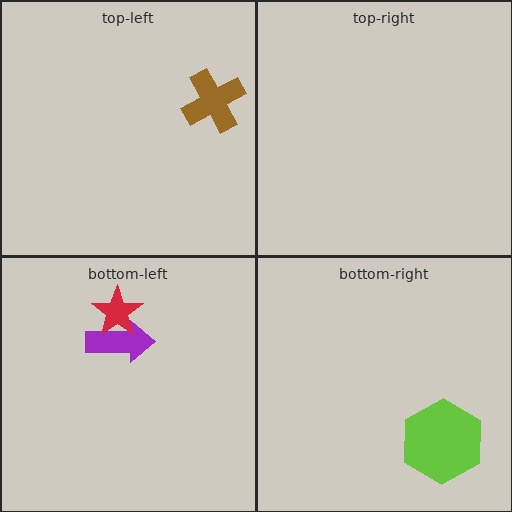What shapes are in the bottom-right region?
The lime hexagon.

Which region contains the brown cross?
The top-left region.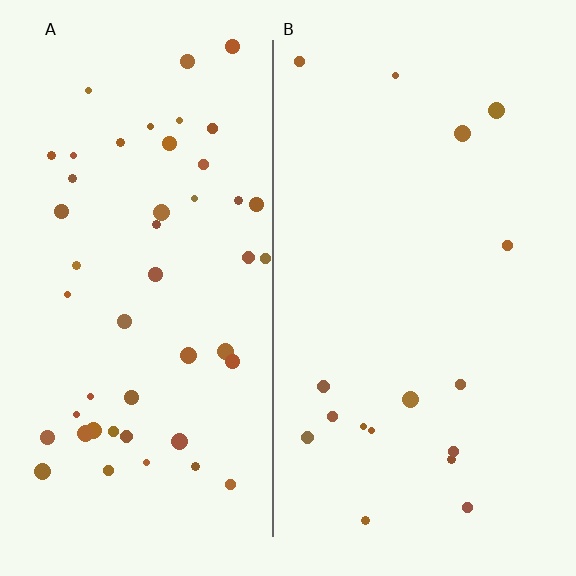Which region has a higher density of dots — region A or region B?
A (the left).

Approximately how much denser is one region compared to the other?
Approximately 2.9× — region A over region B.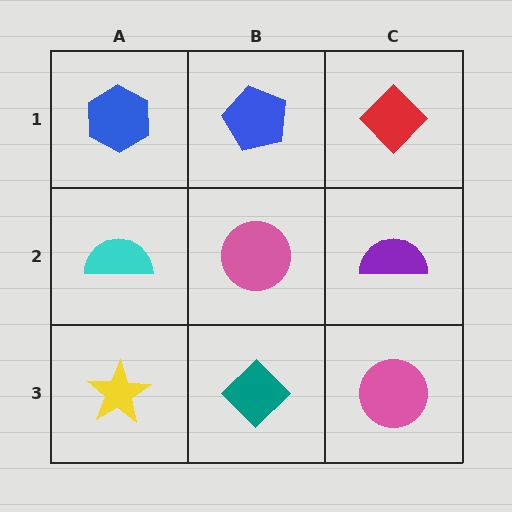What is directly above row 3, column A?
A cyan semicircle.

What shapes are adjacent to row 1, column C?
A purple semicircle (row 2, column C), a blue pentagon (row 1, column B).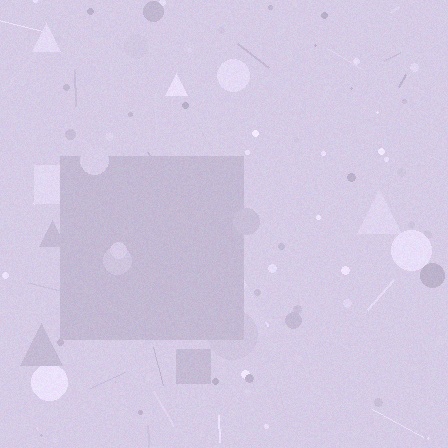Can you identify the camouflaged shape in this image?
The camouflaged shape is a square.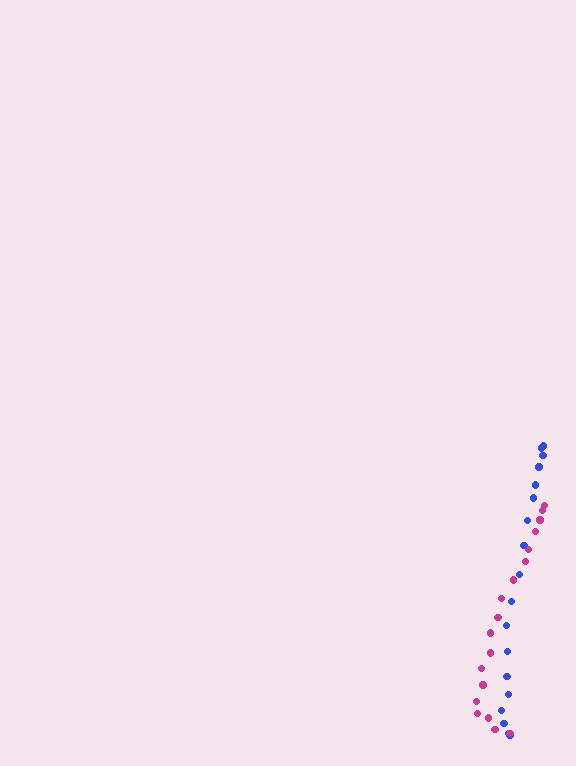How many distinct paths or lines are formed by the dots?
There are 2 distinct paths.